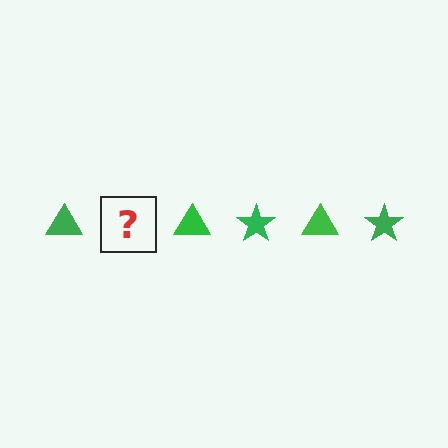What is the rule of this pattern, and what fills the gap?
The rule is that the pattern cycles through triangle, star shapes in green. The gap should be filled with a green star.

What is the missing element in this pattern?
The missing element is a green star.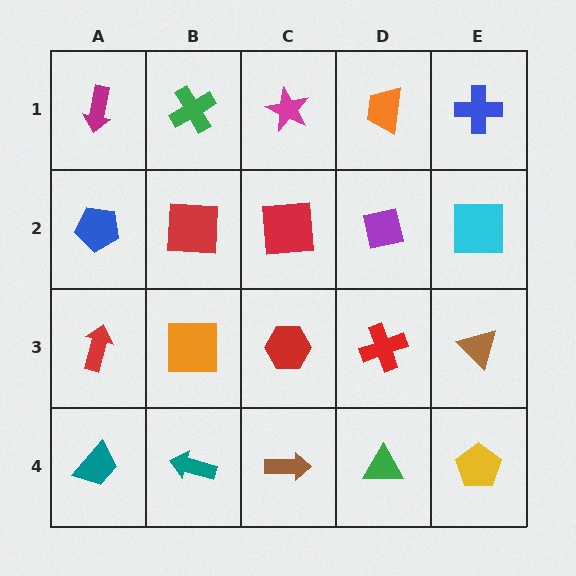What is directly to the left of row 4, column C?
A teal arrow.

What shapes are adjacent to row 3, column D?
A purple square (row 2, column D), a green triangle (row 4, column D), a red hexagon (row 3, column C), a brown triangle (row 3, column E).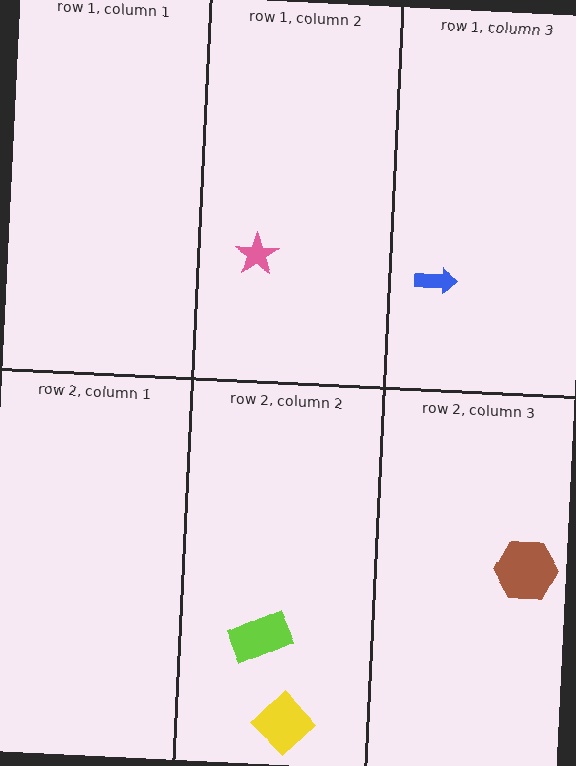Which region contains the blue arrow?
The row 1, column 3 region.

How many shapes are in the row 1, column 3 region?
1.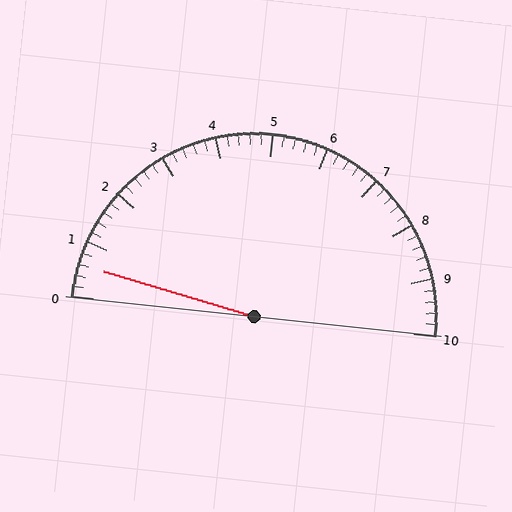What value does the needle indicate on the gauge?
The needle indicates approximately 0.6.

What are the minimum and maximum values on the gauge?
The gauge ranges from 0 to 10.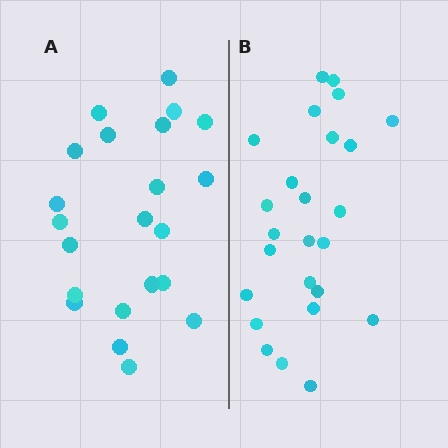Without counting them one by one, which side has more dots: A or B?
Region B (the right region) has more dots.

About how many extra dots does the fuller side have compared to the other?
Region B has just a few more — roughly 2 or 3 more dots than region A.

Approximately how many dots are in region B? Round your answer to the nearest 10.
About 20 dots. (The exact count is 25, which rounds to 20.)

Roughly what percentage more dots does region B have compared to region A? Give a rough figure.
About 15% more.